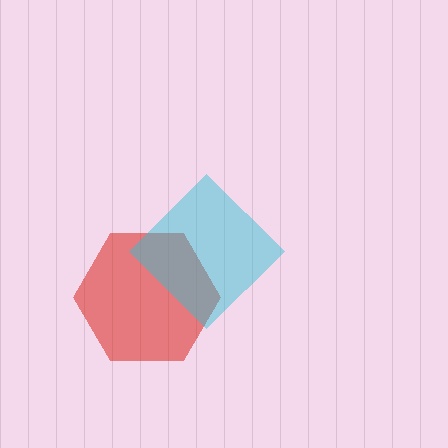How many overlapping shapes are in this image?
There are 2 overlapping shapes in the image.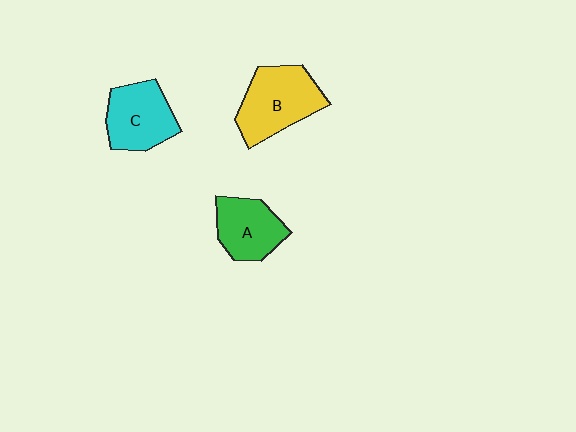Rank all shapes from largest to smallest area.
From largest to smallest: B (yellow), C (cyan), A (green).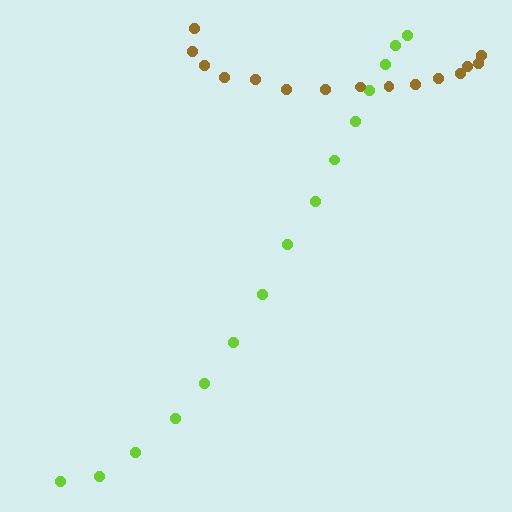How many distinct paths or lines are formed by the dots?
There are 2 distinct paths.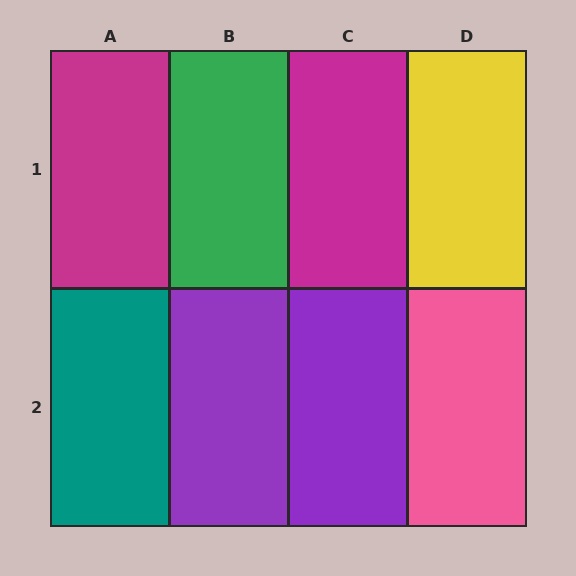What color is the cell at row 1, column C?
Magenta.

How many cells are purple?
2 cells are purple.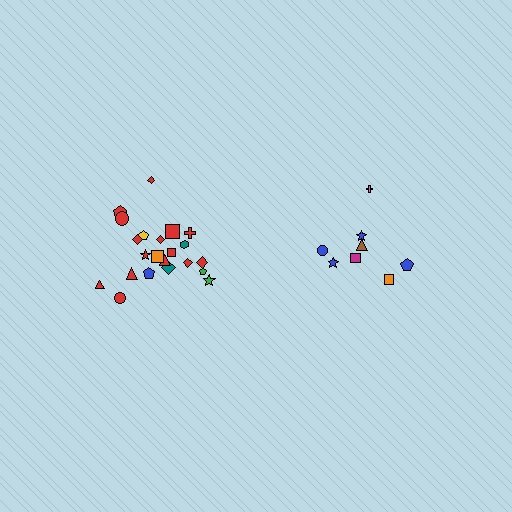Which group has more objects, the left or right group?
The left group.